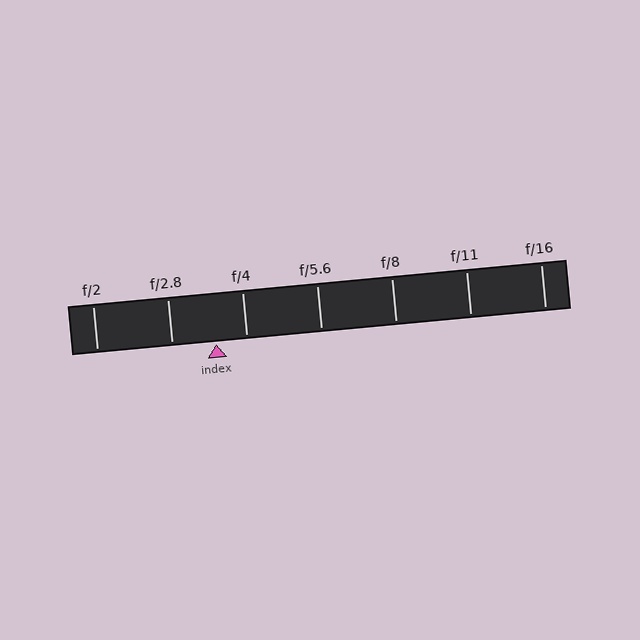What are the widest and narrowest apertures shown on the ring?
The widest aperture shown is f/2 and the narrowest is f/16.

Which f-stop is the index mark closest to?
The index mark is closest to f/4.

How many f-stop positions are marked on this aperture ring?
There are 7 f-stop positions marked.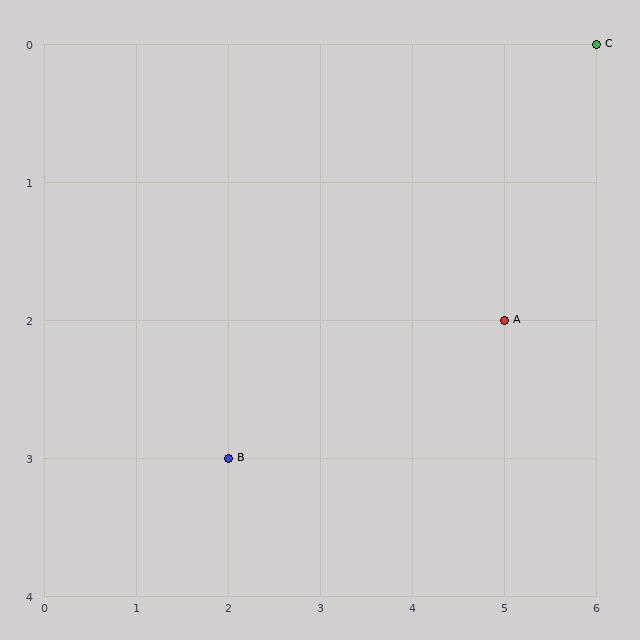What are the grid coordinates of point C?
Point C is at grid coordinates (6, 0).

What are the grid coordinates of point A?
Point A is at grid coordinates (5, 2).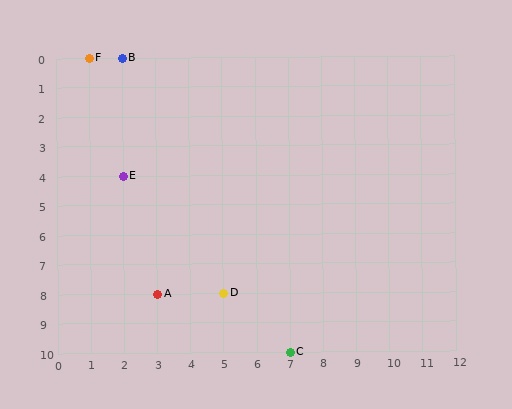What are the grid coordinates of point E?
Point E is at grid coordinates (2, 4).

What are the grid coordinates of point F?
Point F is at grid coordinates (1, 0).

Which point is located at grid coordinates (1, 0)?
Point F is at (1, 0).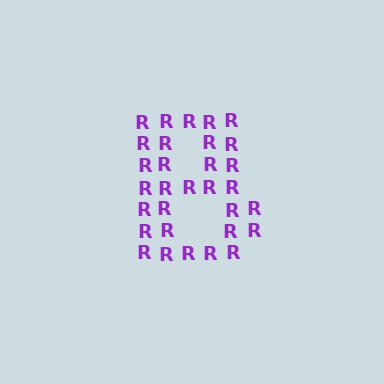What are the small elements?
The small elements are letter R's.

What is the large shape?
The large shape is the letter B.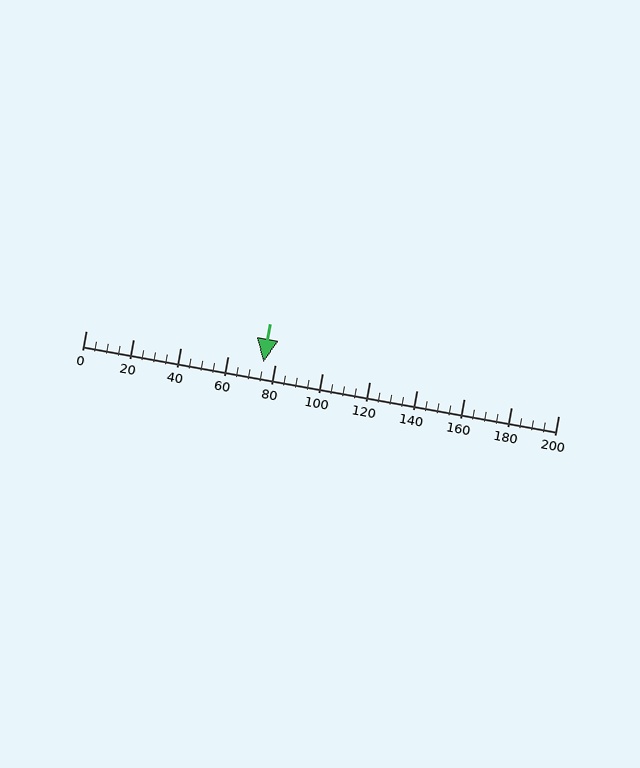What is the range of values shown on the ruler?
The ruler shows values from 0 to 200.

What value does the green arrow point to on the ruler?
The green arrow points to approximately 75.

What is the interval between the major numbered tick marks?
The major tick marks are spaced 20 units apart.